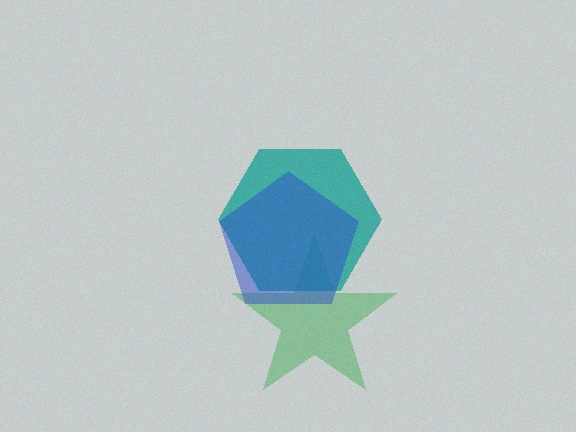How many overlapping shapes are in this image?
There are 3 overlapping shapes in the image.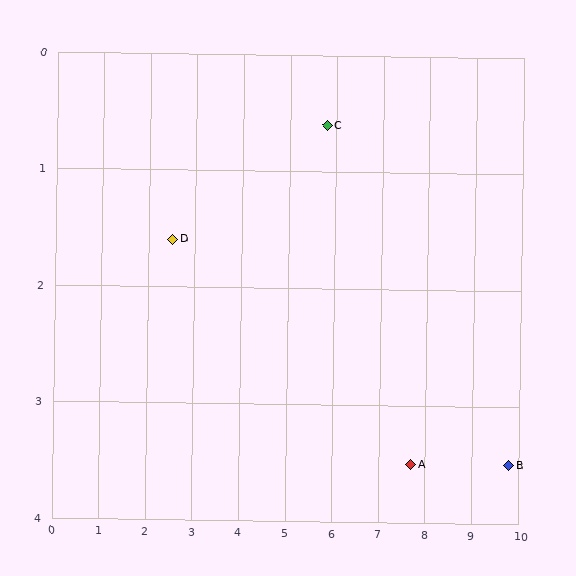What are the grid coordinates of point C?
Point C is at approximately (5.8, 0.6).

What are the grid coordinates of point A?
Point A is at approximately (7.7, 3.5).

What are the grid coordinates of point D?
Point D is at approximately (2.5, 1.6).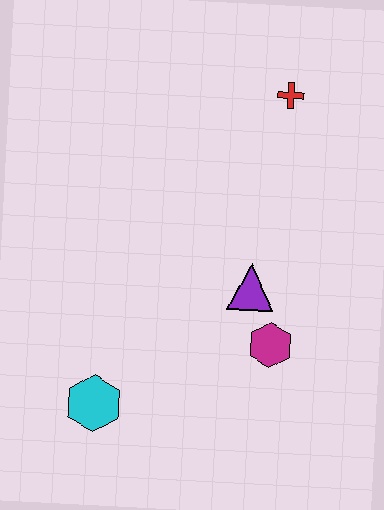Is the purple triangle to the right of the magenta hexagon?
No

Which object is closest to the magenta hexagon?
The purple triangle is closest to the magenta hexagon.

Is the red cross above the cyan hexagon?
Yes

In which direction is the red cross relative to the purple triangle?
The red cross is above the purple triangle.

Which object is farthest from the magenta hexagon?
The red cross is farthest from the magenta hexagon.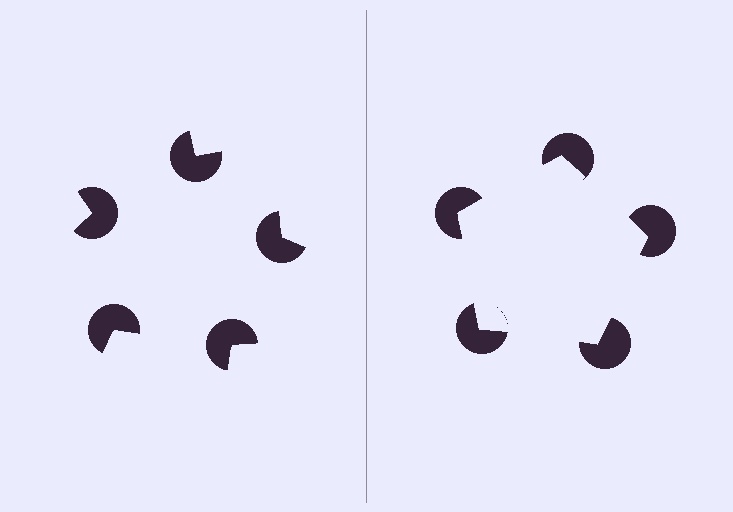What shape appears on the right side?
An illusory pentagon.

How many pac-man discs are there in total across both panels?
10 — 5 on each side.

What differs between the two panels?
The pac-man discs are positioned identically on both sides; only the wedge orientations differ. On the right they align to a pentagon; on the left they are misaligned.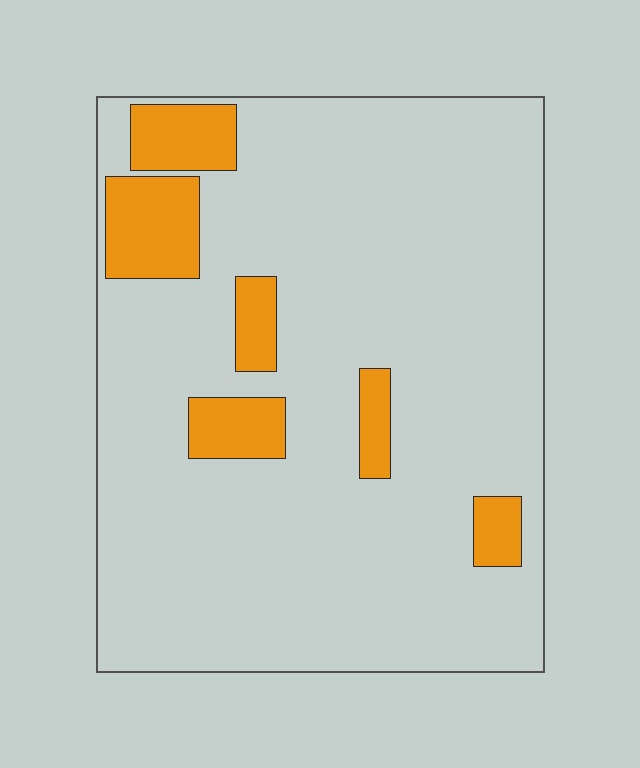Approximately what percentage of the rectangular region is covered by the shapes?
Approximately 15%.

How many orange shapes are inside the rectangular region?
6.